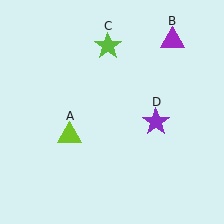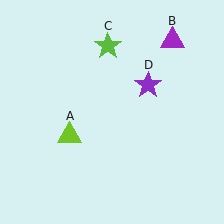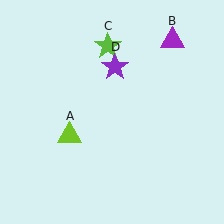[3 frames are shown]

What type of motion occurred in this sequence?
The purple star (object D) rotated counterclockwise around the center of the scene.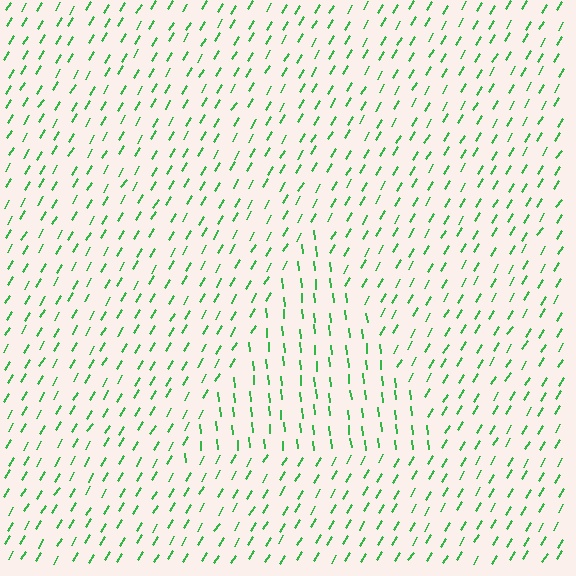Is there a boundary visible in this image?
Yes, there is a texture boundary formed by a change in line orientation.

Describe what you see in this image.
The image is filled with small green line segments. A triangle region in the image has lines oriented differently from the surrounding lines, creating a visible texture boundary.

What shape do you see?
I see a triangle.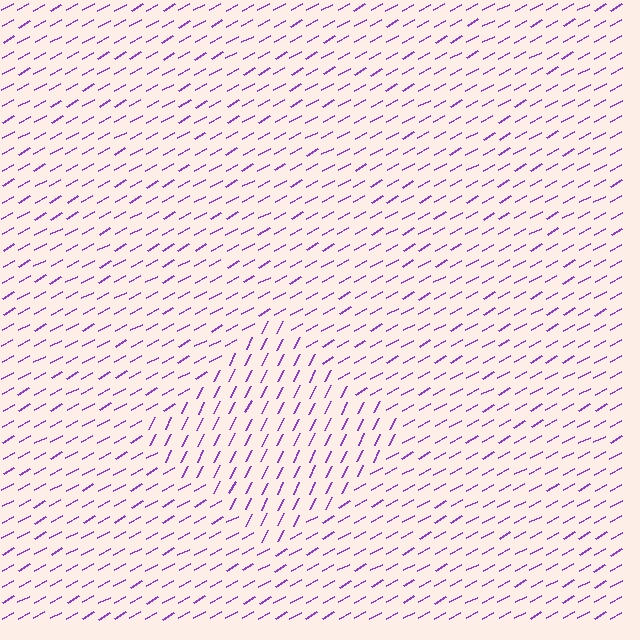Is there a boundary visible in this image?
Yes, there is a texture boundary formed by a change in line orientation.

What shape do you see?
I see a diamond.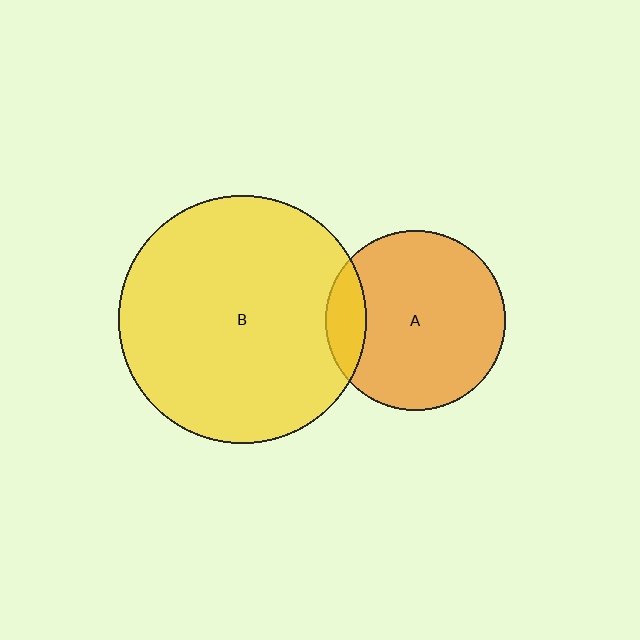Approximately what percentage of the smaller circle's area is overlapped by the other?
Approximately 15%.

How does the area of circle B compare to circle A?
Approximately 1.9 times.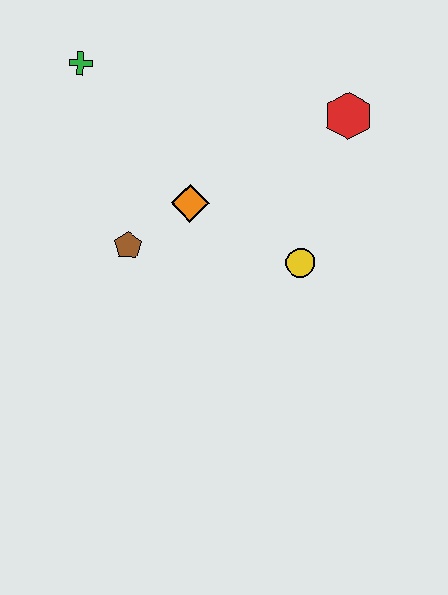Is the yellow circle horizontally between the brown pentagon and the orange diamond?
No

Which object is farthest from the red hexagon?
The green cross is farthest from the red hexagon.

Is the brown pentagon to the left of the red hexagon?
Yes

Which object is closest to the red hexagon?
The yellow circle is closest to the red hexagon.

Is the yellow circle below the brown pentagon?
Yes